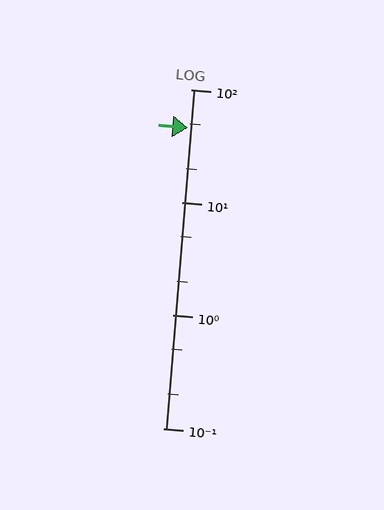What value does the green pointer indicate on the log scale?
The pointer indicates approximately 46.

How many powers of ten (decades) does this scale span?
The scale spans 3 decades, from 0.1 to 100.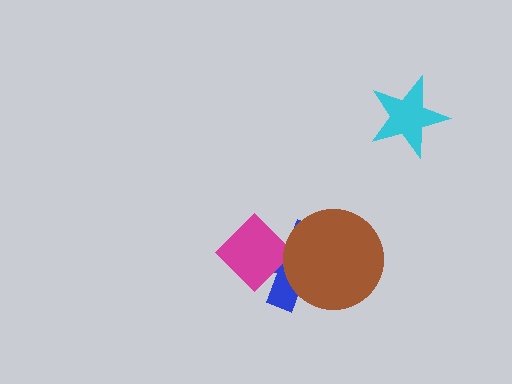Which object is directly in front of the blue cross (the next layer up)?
The magenta diamond is directly in front of the blue cross.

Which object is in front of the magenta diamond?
The brown circle is in front of the magenta diamond.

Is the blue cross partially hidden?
Yes, it is partially covered by another shape.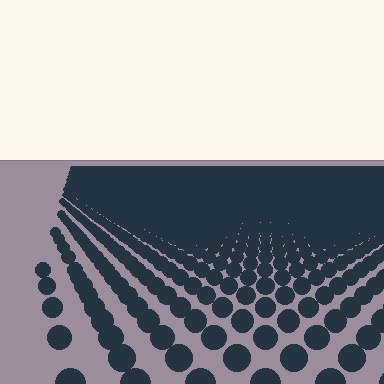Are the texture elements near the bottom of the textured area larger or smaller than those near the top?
Larger. Near the bottom, elements are closer to the viewer and appear at a bigger on-screen size.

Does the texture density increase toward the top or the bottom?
Density increases toward the top.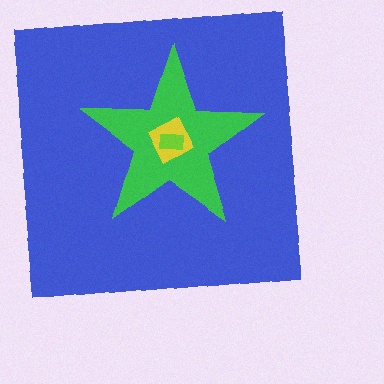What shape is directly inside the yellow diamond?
The lime rectangle.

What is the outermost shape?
The blue square.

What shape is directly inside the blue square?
The green star.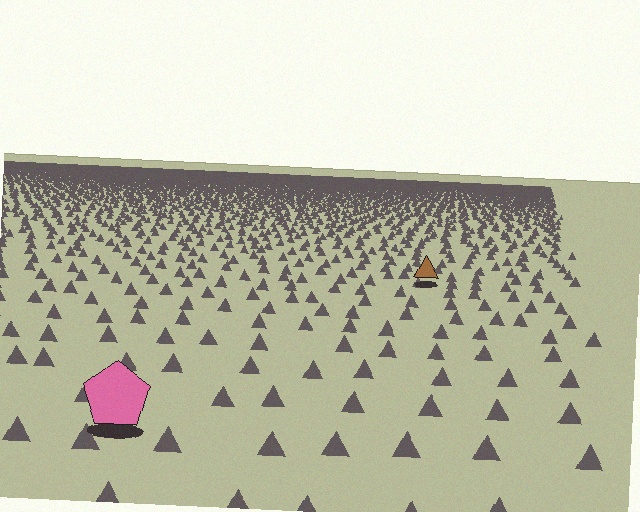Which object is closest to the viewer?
The pink pentagon is closest. The texture marks near it are larger and more spread out.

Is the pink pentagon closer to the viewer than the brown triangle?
Yes. The pink pentagon is closer — you can tell from the texture gradient: the ground texture is coarser near it.